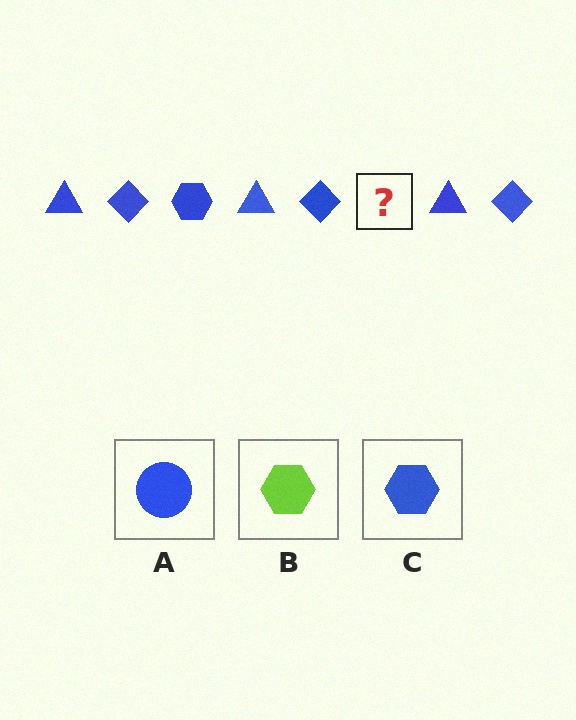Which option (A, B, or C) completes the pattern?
C.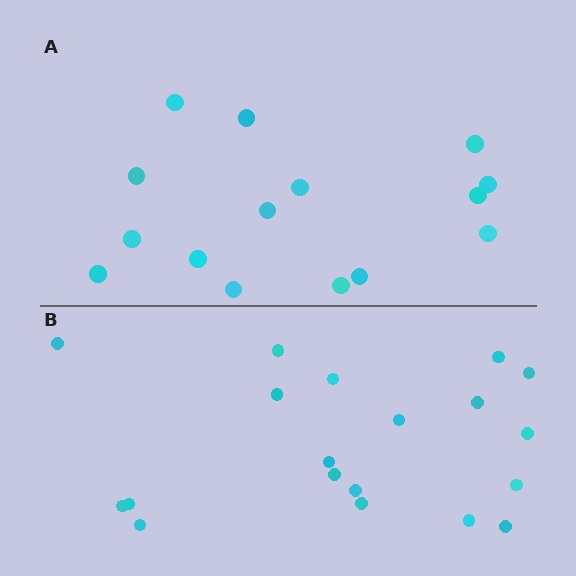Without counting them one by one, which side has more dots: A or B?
Region B (the bottom region) has more dots.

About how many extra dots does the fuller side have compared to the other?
Region B has about 4 more dots than region A.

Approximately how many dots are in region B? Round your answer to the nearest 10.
About 20 dots. (The exact count is 19, which rounds to 20.)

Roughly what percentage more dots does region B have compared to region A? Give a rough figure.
About 25% more.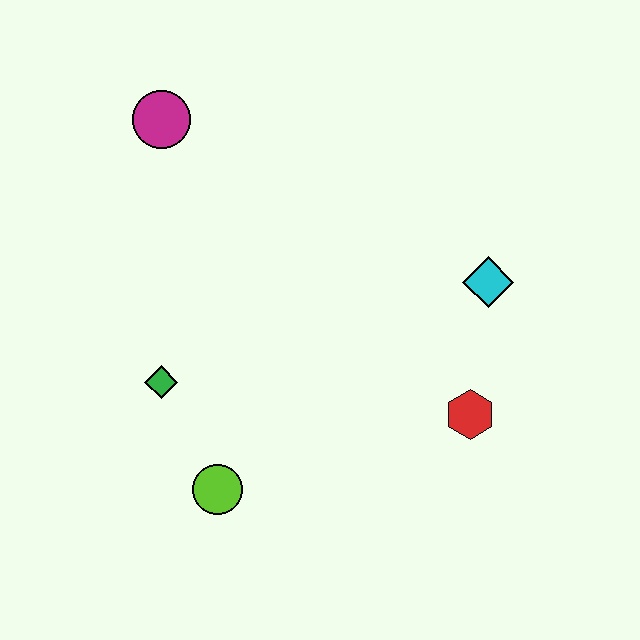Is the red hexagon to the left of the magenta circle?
No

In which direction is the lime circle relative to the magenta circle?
The lime circle is below the magenta circle.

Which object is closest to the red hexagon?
The cyan diamond is closest to the red hexagon.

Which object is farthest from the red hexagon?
The magenta circle is farthest from the red hexagon.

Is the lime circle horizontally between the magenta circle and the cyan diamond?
Yes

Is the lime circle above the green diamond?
No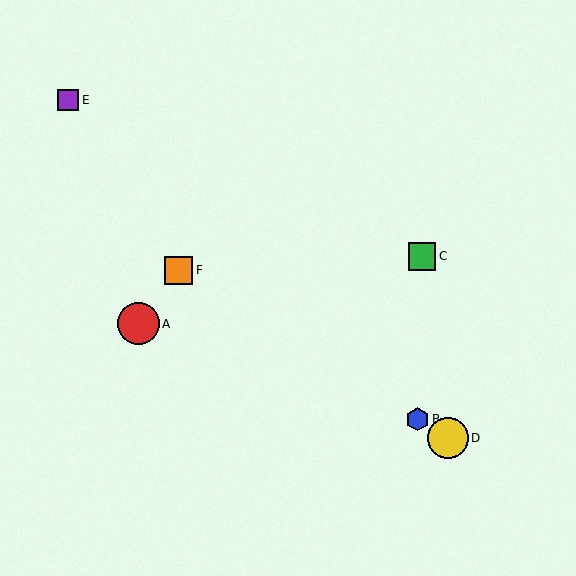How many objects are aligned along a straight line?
3 objects (B, D, F) are aligned along a straight line.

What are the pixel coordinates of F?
Object F is at (179, 270).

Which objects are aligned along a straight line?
Objects B, D, F are aligned along a straight line.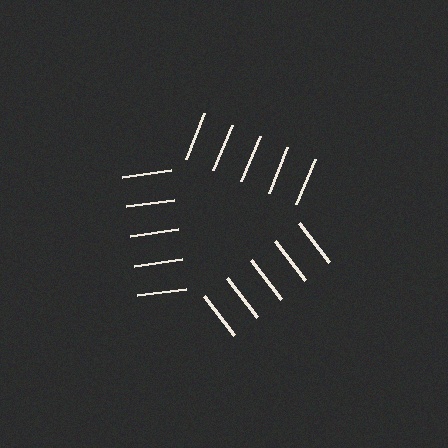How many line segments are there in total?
15 — 5 along each of the 3 edges.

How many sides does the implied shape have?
3 sides — the line-ends trace a triangle.